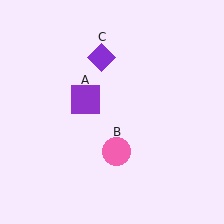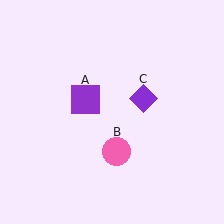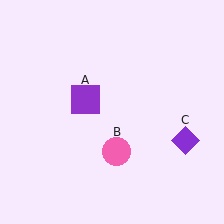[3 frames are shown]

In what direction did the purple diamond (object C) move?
The purple diamond (object C) moved down and to the right.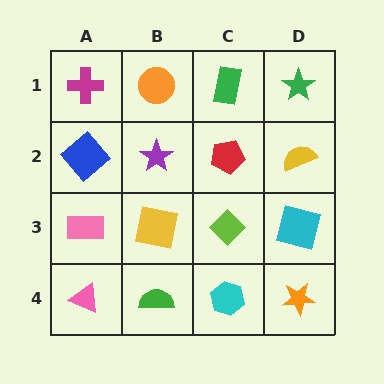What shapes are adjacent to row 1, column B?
A purple star (row 2, column B), a magenta cross (row 1, column A), a green rectangle (row 1, column C).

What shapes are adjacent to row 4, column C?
A lime diamond (row 3, column C), a green semicircle (row 4, column B), an orange star (row 4, column D).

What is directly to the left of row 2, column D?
A red pentagon.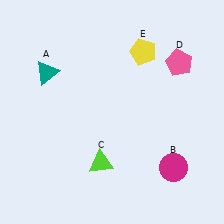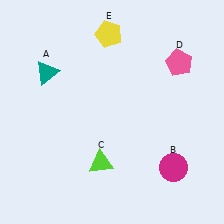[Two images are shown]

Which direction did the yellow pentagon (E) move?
The yellow pentagon (E) moved left.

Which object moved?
The yellow pentagon (E) moved left.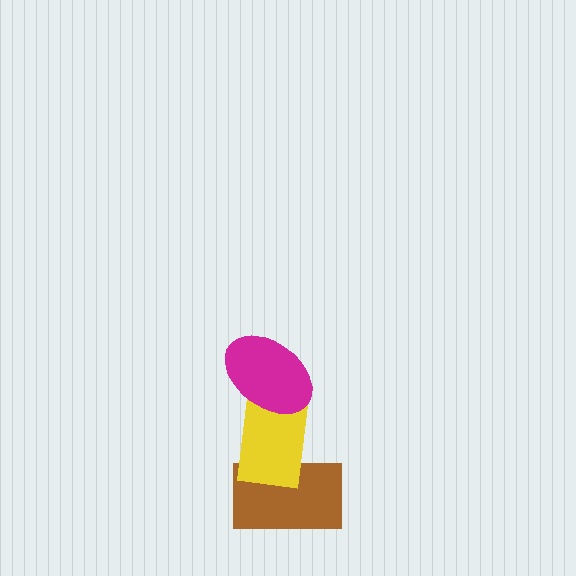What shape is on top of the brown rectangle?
The yellow rectangle is on top of the brown rectangle.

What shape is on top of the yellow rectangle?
The magenta ellipse is on top of the yellow rectangle.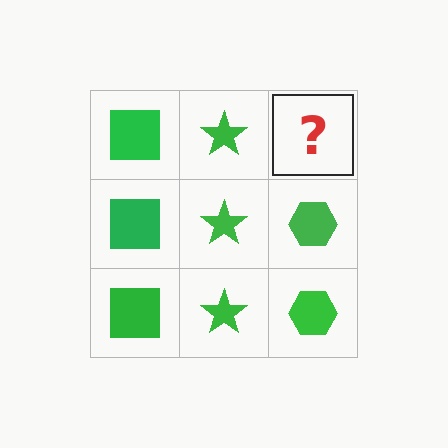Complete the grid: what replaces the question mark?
The question mark should be replaced with a green hexagon.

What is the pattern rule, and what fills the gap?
The rule is that each column has a consistent shape. The gap should be filled with a green hexagon.